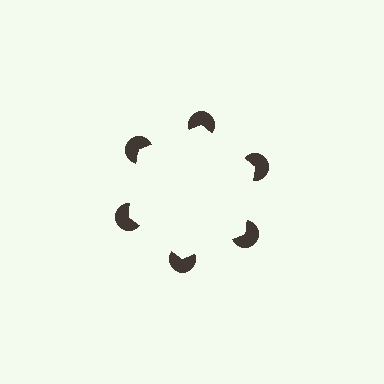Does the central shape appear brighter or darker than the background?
It typically appears slightly brighter than the background, even though no actual brightness change is drawn.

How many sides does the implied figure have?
6 sides.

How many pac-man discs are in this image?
There are 6 — one at each vertex of the illusory hexagon.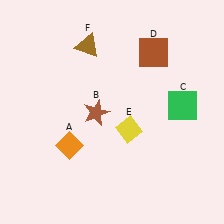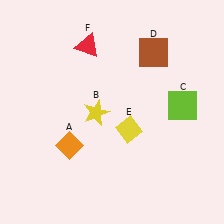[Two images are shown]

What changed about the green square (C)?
In Image 1, C is green. In Image 2, it changed to lime.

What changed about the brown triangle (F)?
In Image 1, F is brown. In Image 2, it changed to red.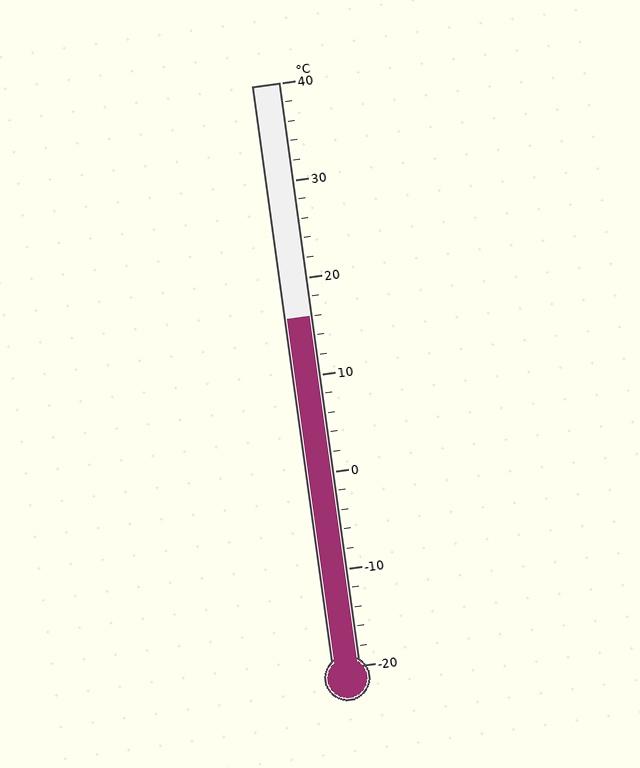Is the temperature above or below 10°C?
The temperature is above 10°C.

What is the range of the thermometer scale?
The thermometer scale ranges from -20°C to 40°C.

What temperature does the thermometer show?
The thermometer shows approximately 16°C.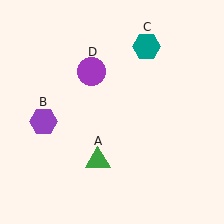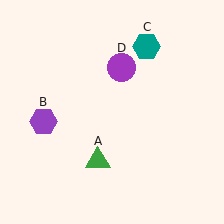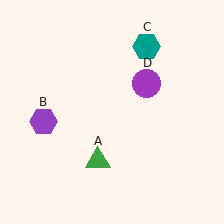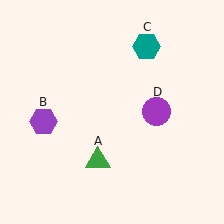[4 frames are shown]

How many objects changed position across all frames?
1 object changed position: purple circle (object D).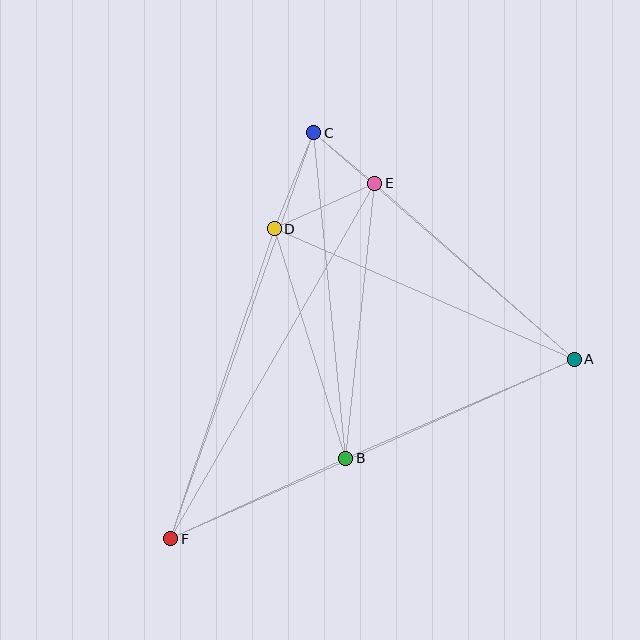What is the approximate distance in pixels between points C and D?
The distance between C and D is approximately 104 pixels.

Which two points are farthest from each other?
Points A and F are farthest from each other.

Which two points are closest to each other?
Points C and E are closest to each other.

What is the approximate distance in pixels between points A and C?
The distance between A and C is approximately 345 pixels.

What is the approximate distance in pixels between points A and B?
The distance between A and B is approximately 249 pixels.